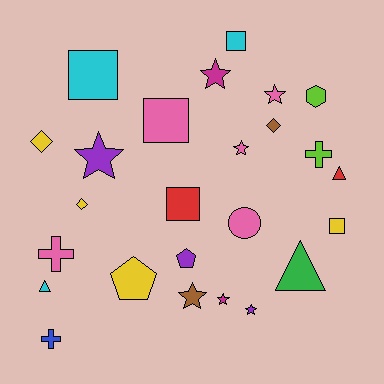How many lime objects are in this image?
There are 2 lime objects.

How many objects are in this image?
There are 25 objects.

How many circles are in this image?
There is 1 circle.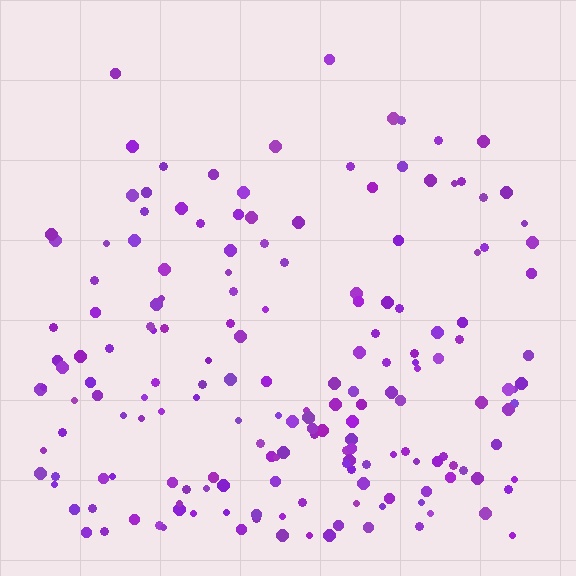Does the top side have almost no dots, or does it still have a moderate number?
Still a moderate number, just noticeably fewer than the bottom.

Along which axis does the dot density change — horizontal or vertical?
Vertical.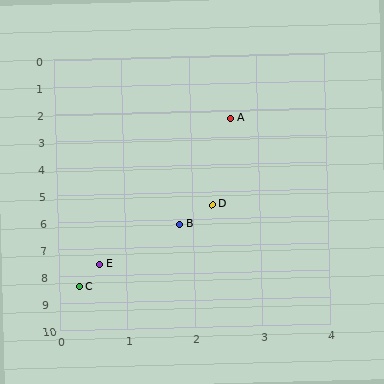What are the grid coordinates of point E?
Point E is at approximately (0.6, 7.6).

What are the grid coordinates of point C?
Point C is at approximately (0.3, 8.4).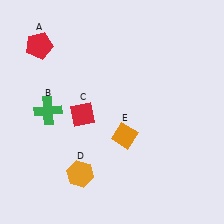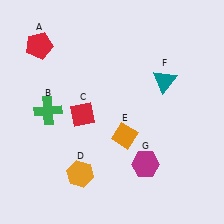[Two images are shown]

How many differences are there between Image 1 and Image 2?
There are 2 differences between the two images.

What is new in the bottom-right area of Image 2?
A magenta hexagon (G) was added in the bottom-right area of Image 2.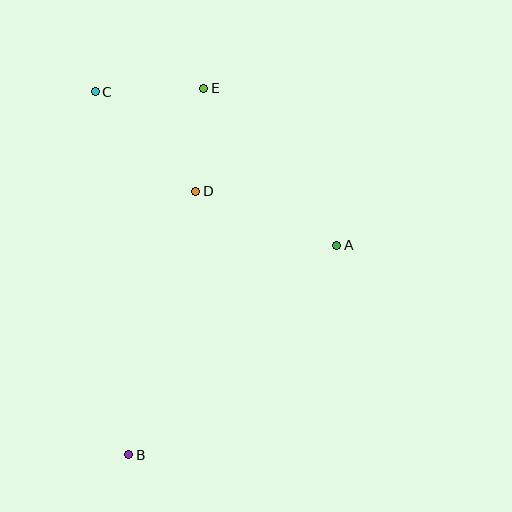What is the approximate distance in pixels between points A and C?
The distance between A and C is approximately 286 pixels.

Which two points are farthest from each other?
Points B and E are farthest from each other.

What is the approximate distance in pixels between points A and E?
The distance between A and E is approximately 206 pixels.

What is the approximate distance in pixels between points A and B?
The distance between A and B is approximately 295 pixels.